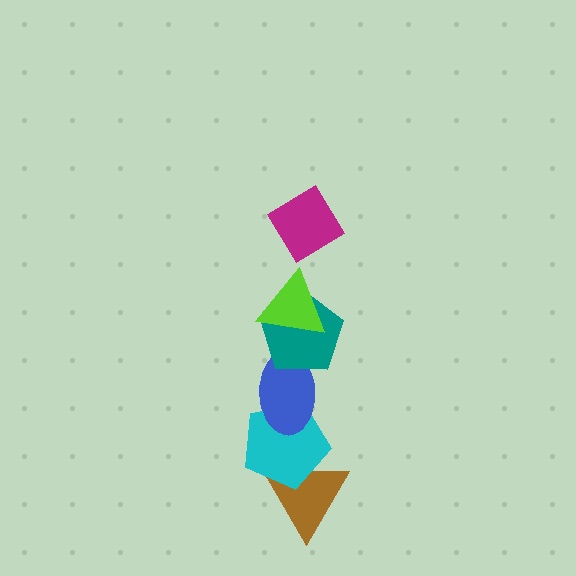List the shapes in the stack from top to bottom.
From top to bottom: the magenta diamond, the lime triangle, the teal pentagon, the blue ellipse, the cyan pentagon, the brown triangle.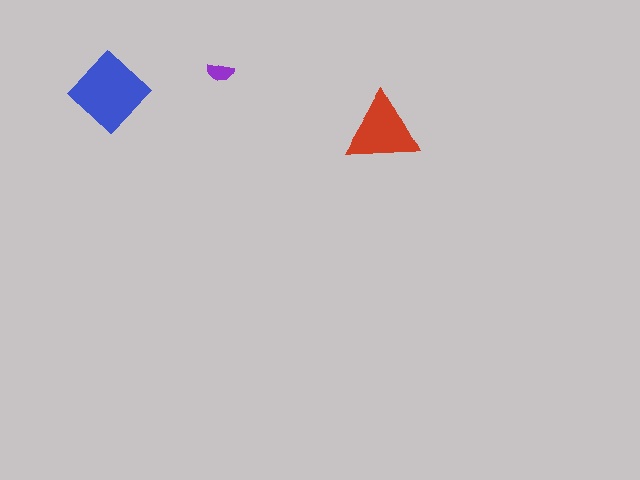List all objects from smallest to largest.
The purple semicircle, the red triangle, the blue diamond.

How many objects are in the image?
There are 3 objects in the image.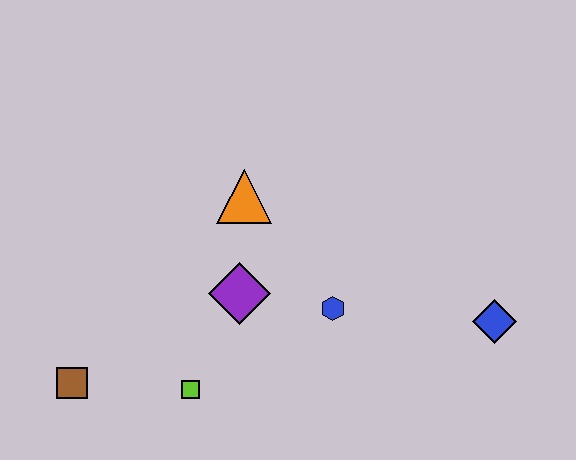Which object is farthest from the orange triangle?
The blue diamond is farthest from the orange triangle.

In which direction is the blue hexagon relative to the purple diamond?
The blue hexagon is to the right of the purple diamond.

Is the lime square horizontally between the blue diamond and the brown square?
Yes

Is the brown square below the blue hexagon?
Yes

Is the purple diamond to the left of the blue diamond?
Yes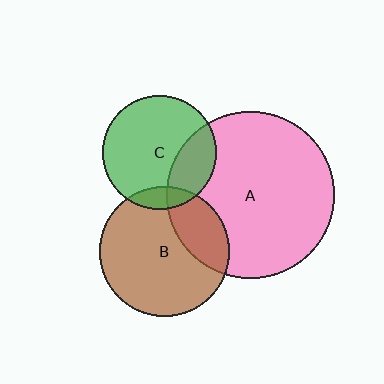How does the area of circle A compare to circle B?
Approximately 1.7 times.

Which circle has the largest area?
Circle A (pink).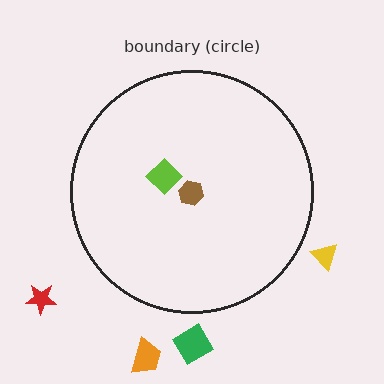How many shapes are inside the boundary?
2 inside, 4 outside.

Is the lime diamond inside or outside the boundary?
Inside.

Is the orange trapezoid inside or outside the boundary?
Outside.